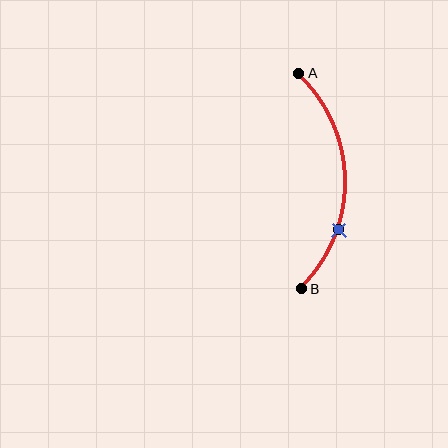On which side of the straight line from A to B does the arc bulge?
The arc bulges to the right of the straight line connecting A and B.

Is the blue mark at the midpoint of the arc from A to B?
No. The blue mark lies on the arc but is closer to endpoint B. The arc midpoint would be at the point on the curve equidistant along the arc from both A and B.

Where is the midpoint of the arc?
The arc midpoint is the point on the curve farthest from the straight line joining A and B. It sits to the right of that line.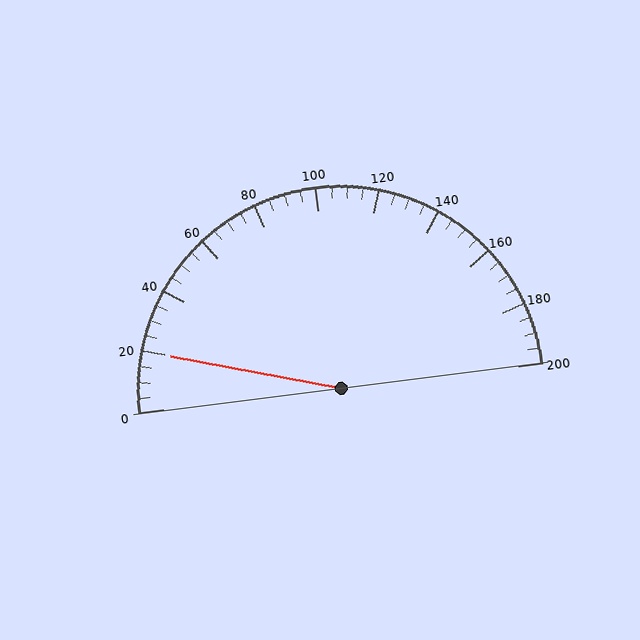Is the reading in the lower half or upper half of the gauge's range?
The reading is in the lower half of the range (0 to 200).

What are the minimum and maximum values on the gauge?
The gauge ranges from 0 to 200.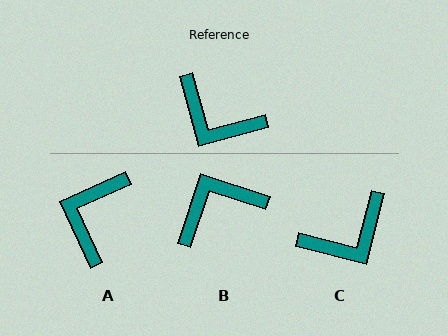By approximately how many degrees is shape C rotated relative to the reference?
Approximately 60 degrees counter-clockwise.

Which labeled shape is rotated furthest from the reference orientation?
B, about 124 degrees away.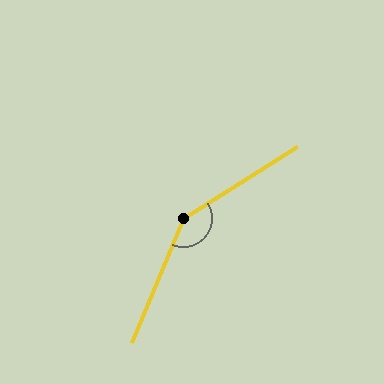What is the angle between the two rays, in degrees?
Approximately 145 degrees.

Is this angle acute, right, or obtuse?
It is obtuse.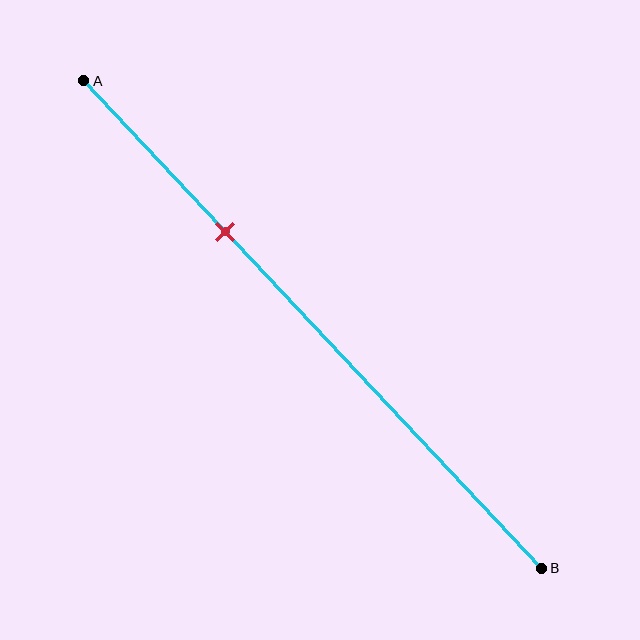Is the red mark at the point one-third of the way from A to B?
Yes, the mark is approximately at the one-third point.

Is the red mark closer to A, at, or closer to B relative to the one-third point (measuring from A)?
The red mark is approximately at the one-third point of segment AB.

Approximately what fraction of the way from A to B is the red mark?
The red mark is approximately 30% of the way from A to B.